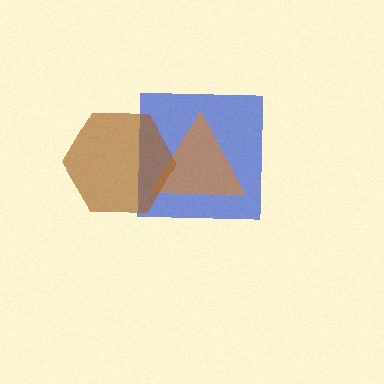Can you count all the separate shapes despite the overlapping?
Yes, there are 3 separate shapes.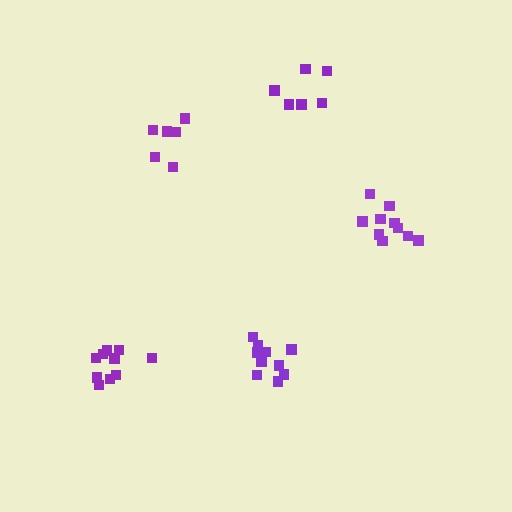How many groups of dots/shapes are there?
There are 5 groups.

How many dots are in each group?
Group 1: 10 dots, Group 2: 6 dots, Group 3: 6 dots, Group 4: 10 dots, Group 5: 11 dots (43 total).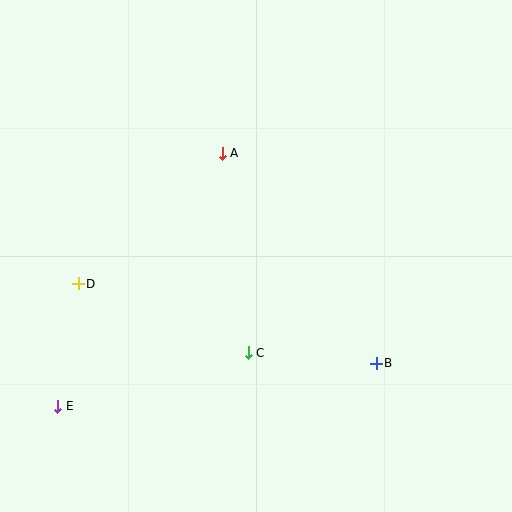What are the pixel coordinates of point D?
Point D is at (78, 284).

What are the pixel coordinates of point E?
Point E is at (58, 406).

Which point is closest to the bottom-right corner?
Point B is closest to the bottom-right corner.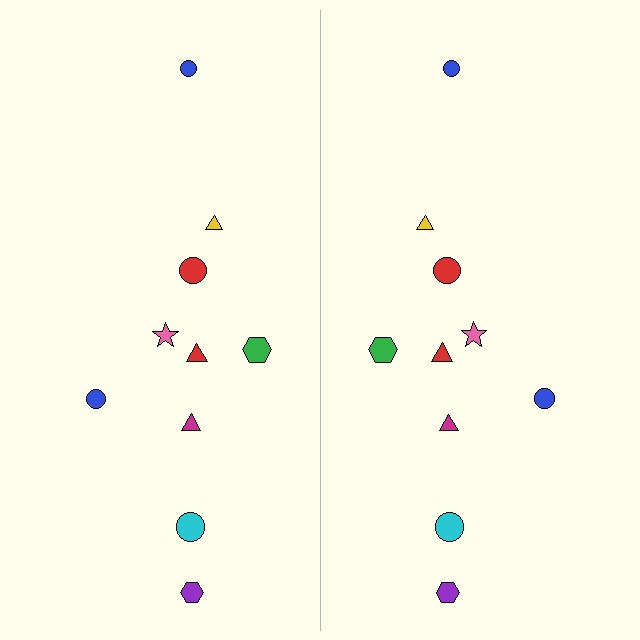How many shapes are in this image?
There are 20 shapes in this image.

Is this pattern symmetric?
Yes, this pattern has bilateral (reflection) symmetry.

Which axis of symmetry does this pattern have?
The pattern has a vertical axis of symmetry running through the center of the image.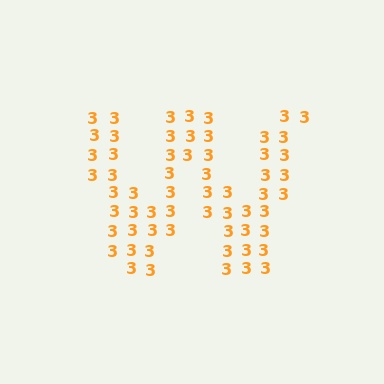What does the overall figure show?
The overall figure shows the letter W.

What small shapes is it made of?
It is made of small digit 3's.